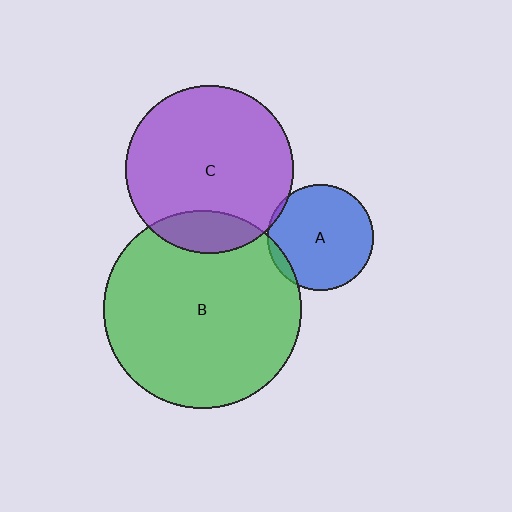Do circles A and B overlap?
Yes.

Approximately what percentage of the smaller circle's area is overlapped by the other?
Approximately 5%.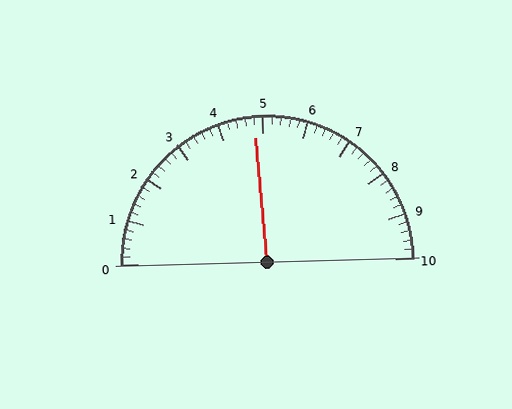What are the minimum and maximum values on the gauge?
The gauge ranges from 0 to 10.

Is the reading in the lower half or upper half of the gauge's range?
The reading is in the lower half of the range (0 to 10).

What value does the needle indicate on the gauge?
The needle indicates approximately 4.8.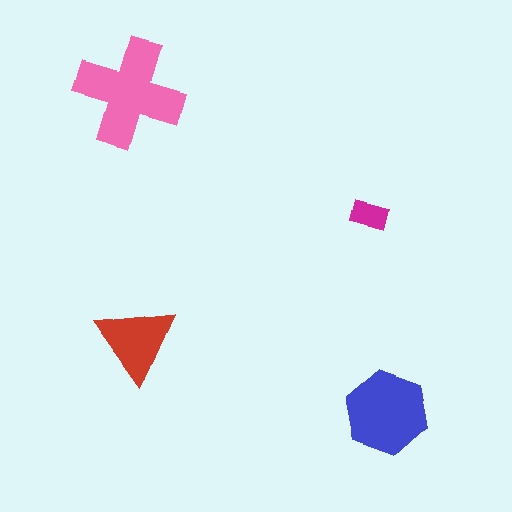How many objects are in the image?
There are 4 objects in the image.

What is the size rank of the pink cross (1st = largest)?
1st.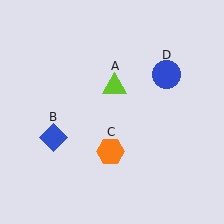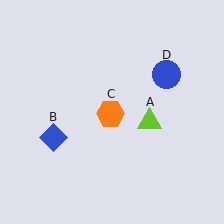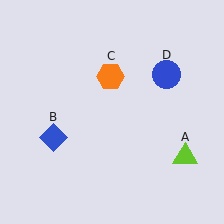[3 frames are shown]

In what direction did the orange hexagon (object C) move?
The orange hexagon (object C) moved up.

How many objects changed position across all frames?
2 objects changed position: lime triangle (object A), orange hexagon (object C).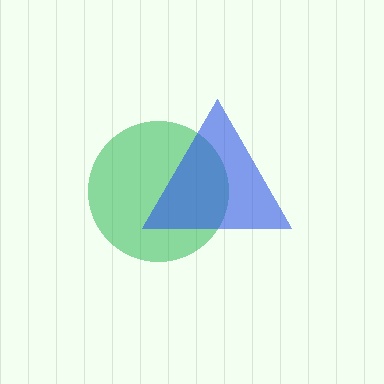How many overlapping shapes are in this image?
There are 2 overlapping shapes in the image.